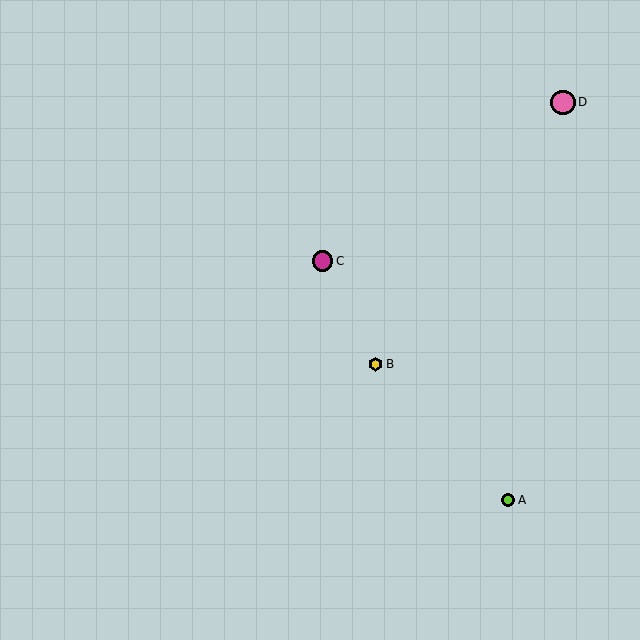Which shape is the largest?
The pink circle (labeled D) is the largest.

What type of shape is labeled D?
Shape D is a pink circle.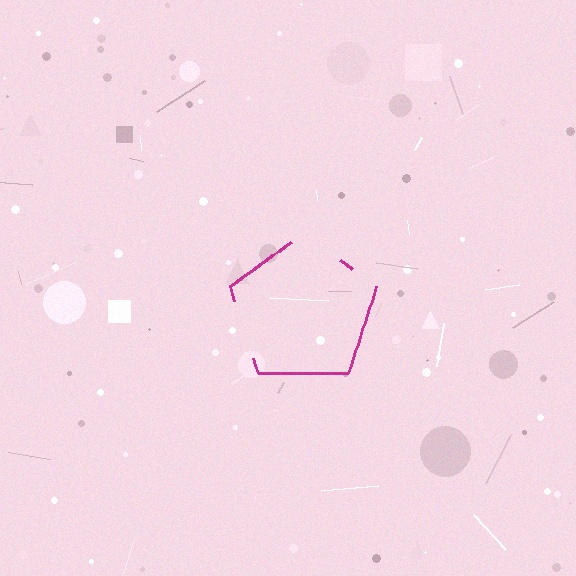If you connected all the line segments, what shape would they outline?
They would outline a pentagon.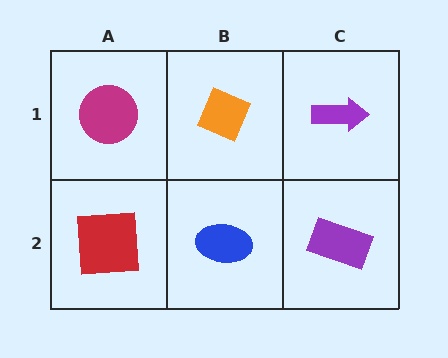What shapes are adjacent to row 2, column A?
A magenta circle (row 1, column A), a blue ellipse (row 2, column B).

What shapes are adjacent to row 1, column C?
A purple rectangle (row 2, column C), an orange diamond (row 1, column B).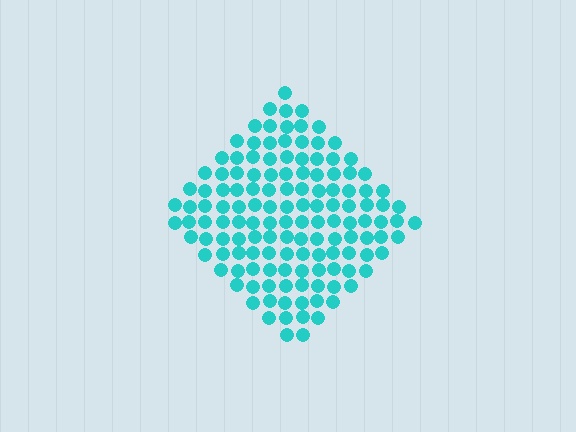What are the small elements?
The small elements are circles.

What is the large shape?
The large shape is a diamond.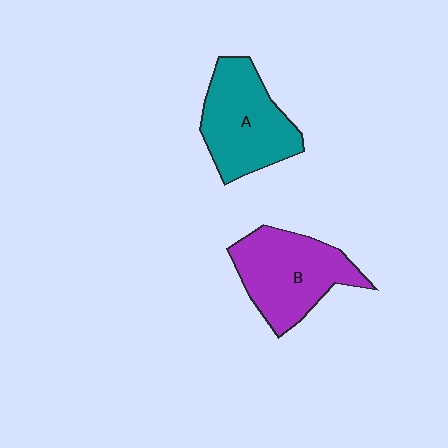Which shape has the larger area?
Shape B (purple).